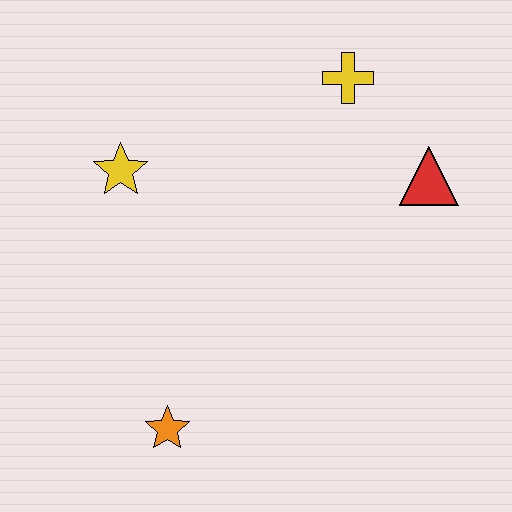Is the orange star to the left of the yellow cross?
Yes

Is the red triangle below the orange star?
No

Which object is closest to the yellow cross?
The red triangle is closest to the yellow cross.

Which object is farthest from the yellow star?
The red triangle is farthest from the yellow star.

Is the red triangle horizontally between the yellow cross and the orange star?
No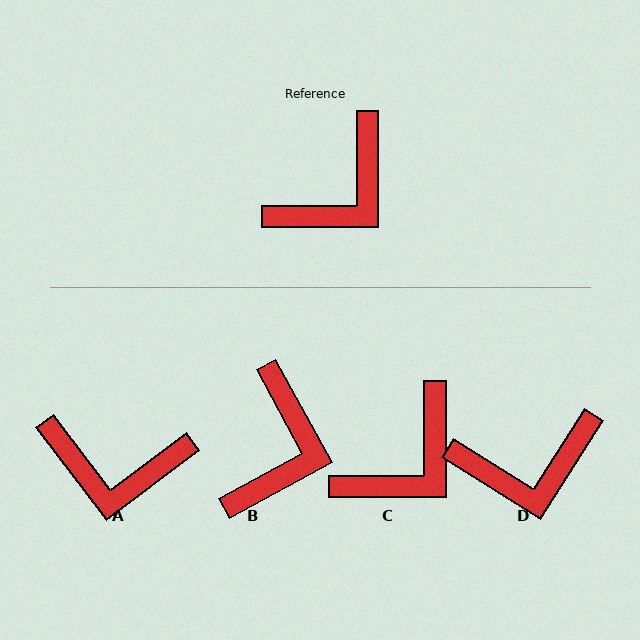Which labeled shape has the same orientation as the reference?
C.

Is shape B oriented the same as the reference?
No, it is off by about 29 degrees.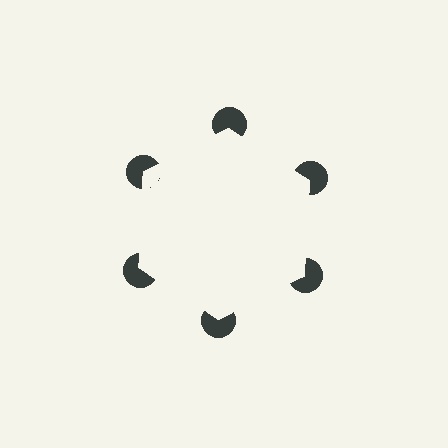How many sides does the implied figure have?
6 sides.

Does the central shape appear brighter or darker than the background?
It typically appears slightly brighter than the background, even though no actual brightness change is drawn.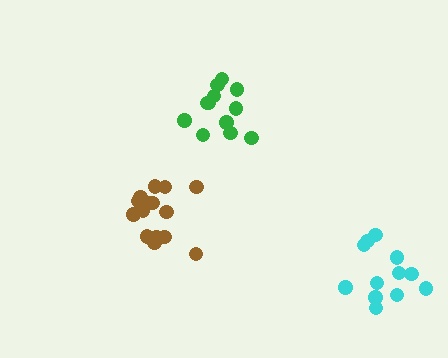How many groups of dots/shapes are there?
There are 3 groups.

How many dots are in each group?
Group 1: 12 dots, Group 2: 12 dots, Group 3: 16 dots (40 total).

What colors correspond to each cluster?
The clusters are colored: cyan, green, brown.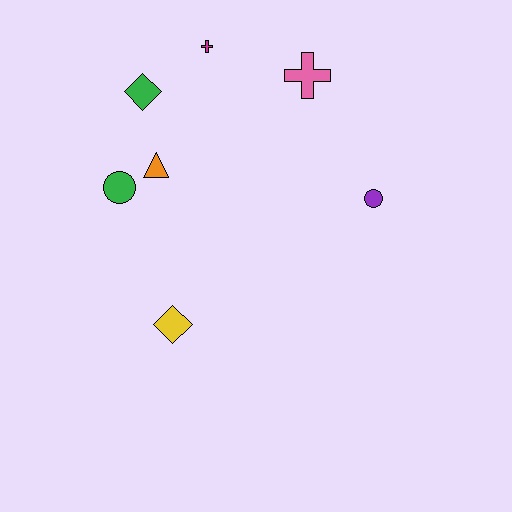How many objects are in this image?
There are 7 objects.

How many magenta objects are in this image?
There is 1 magenta object.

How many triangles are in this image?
There is 1 triangle.